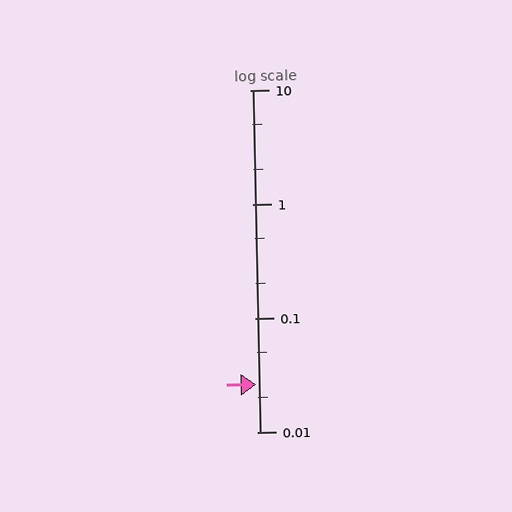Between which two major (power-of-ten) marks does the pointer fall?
The pointer is between 0.01 and 0.1.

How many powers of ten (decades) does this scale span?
The scale spans 3 decades, from 0.01 to 10.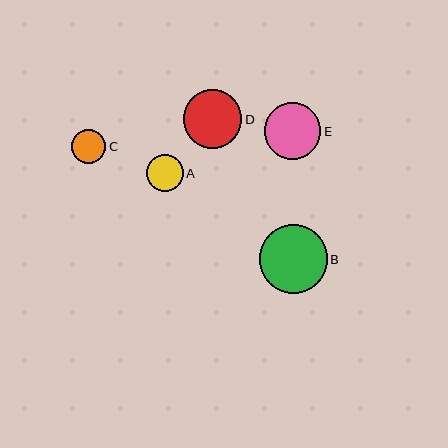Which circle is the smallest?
Circle C is the smallest with a size of approximately 34 pixels.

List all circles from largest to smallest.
From largest to smallest: B, D, E, A, C.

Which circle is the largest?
Circle B is the largest with a size of approximately 68 pixels.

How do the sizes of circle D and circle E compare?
Circle D and circle E are approximately the same size.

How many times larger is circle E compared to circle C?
Circle E is approximately 1.7 times the size of circle C.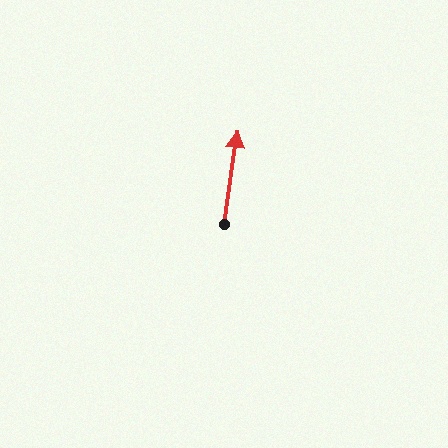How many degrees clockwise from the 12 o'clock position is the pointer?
Approximately 8 degrees.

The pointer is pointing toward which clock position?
Roughly 12 o'clock.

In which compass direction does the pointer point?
North.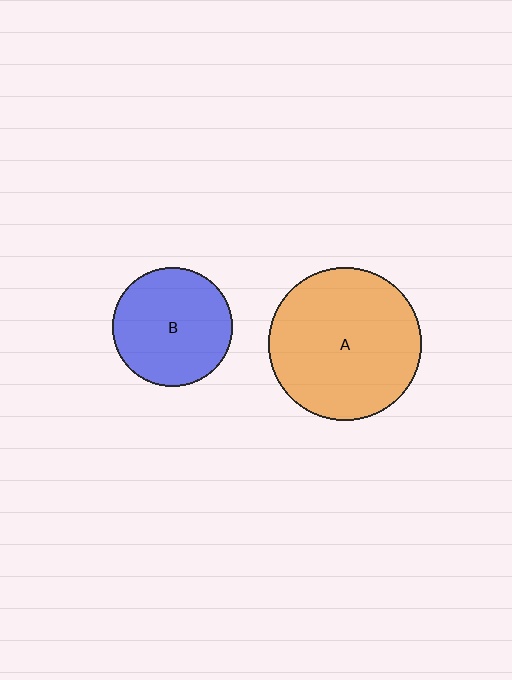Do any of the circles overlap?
No, none of the circles overlap.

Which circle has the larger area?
Circle A (orange).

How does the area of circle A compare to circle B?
Approximately 1.6 times.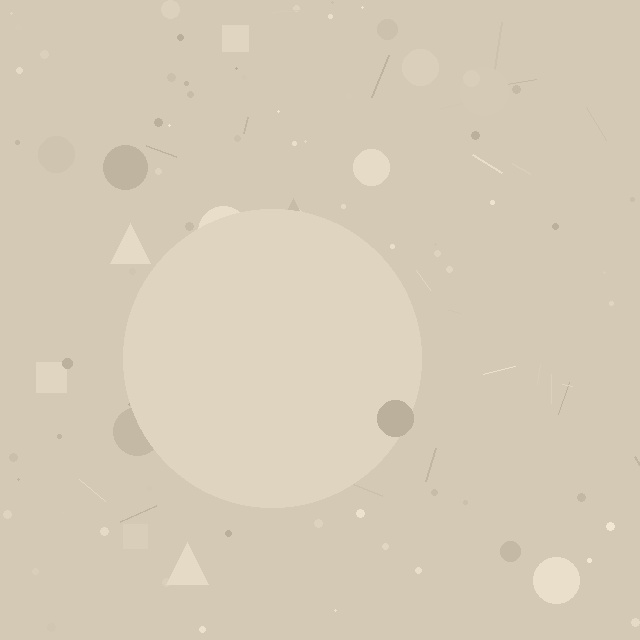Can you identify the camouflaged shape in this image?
The camouflaged shape is a circle.